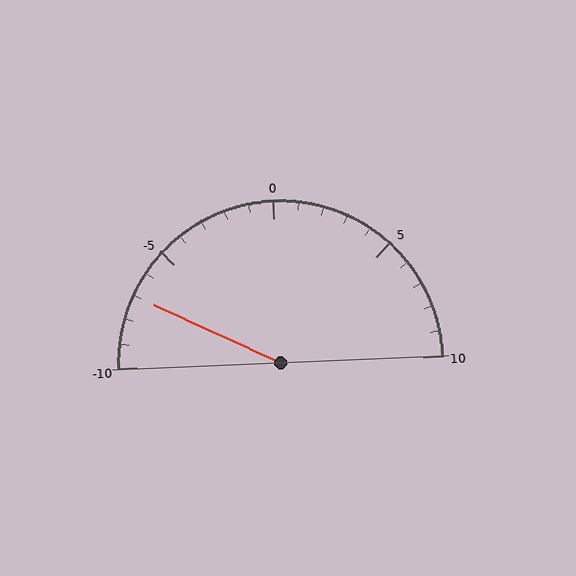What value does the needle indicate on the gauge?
The needle indicates approximately -7.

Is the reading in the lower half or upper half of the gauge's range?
The reading is in the lower half of the range (-10 to 10).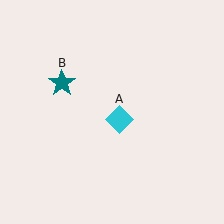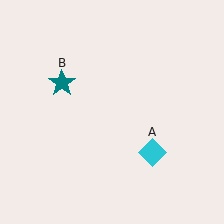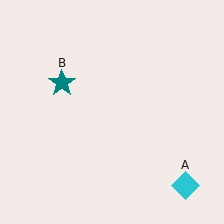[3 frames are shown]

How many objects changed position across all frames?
1 object changed position: cyan diamond (object A).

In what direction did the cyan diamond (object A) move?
The cyan diamond (object A) moved down and to the right.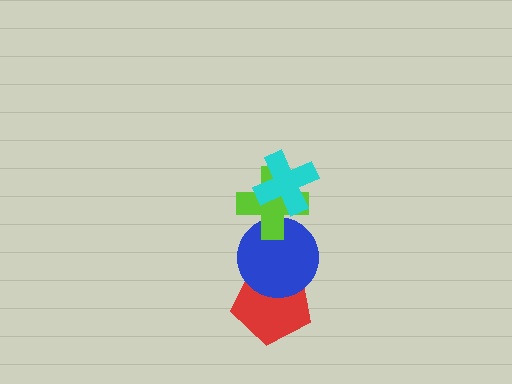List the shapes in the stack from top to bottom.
From top to bottom: the cyan cross, the lime cross, the blue circle, the red pentagon.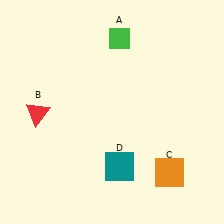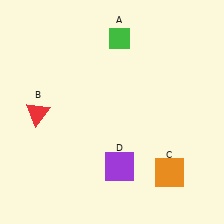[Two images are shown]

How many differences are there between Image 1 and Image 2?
There is 1 difference between the two images.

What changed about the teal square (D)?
In Image 1, D is teal. In Image 2, it changed to purple.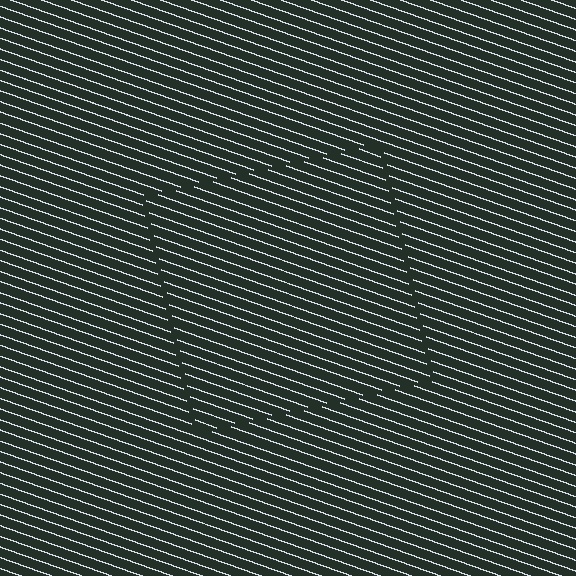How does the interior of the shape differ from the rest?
The interior of the shape contains the same grating, shifted by half a period — the contour is defined by the phase discontinuity where line-ends from the inner and outer gratings abut.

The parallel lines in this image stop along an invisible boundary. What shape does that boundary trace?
An illusory square. The interior of the shape contains the same grating, shifted by half a period — the contour is defined by the phase discontinuity where line-ends from the inner and outer gratings abut.